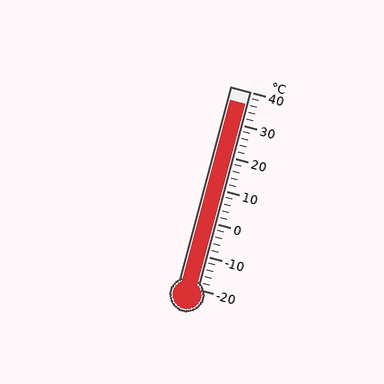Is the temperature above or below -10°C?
The temperature is above -10°C.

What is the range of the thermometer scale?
The thermometer scale ranges from -20°C to 40°C.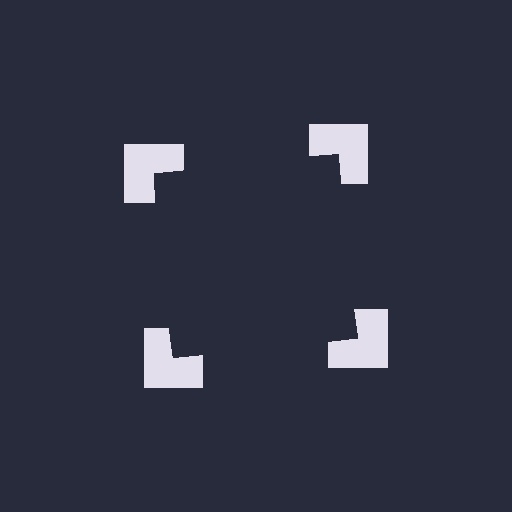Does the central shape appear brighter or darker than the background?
It typically appears slightly darker than the background, even though no actual brightness change is drawn.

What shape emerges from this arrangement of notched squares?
An illusory square — its edges are inferred from the aligned wedge cuts in the notched squares, not physically drawn.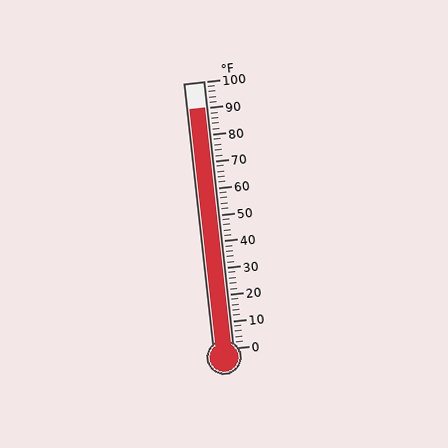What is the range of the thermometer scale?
The thermometer scale ranges from 0°F to 100°F.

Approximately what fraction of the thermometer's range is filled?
The thermometer is filled to approximately 90% of its range.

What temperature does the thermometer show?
The thermometer shows approximately 90°F.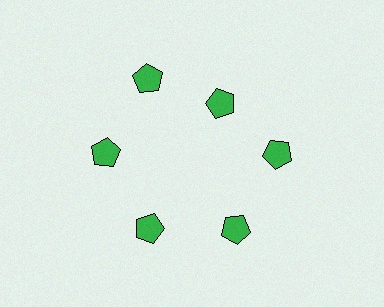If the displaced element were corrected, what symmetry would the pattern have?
It would have 6-fold rotational symmetry — the pattern would map onto itself every 60 degrees.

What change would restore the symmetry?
The symmetry would be restored by moving it outward, back onto the ring so that all 6 pentagons sit at equal angles and equal distance from the center.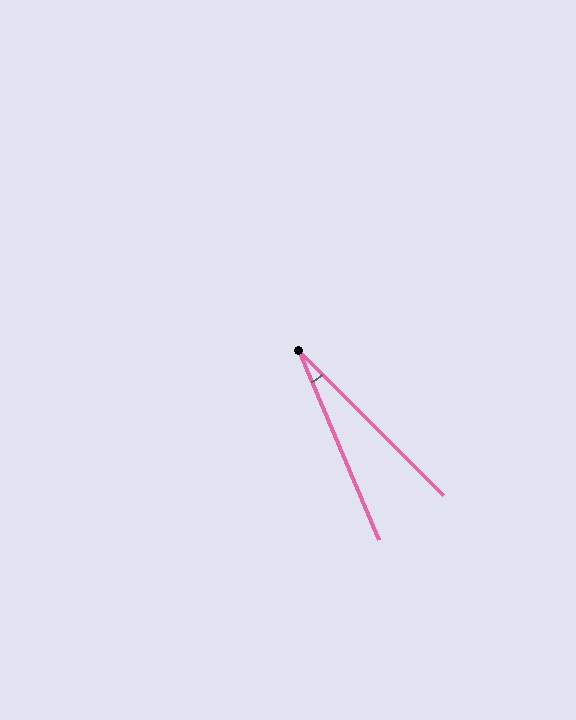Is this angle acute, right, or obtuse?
It is acute.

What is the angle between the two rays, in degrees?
Approximately 22 degrees.